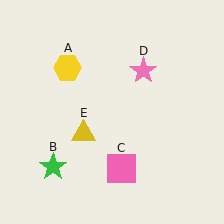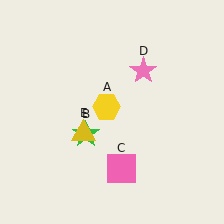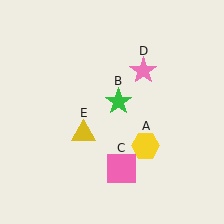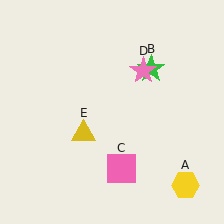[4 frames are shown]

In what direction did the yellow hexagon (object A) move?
The yellow hexagon (object A) moved down and to the right.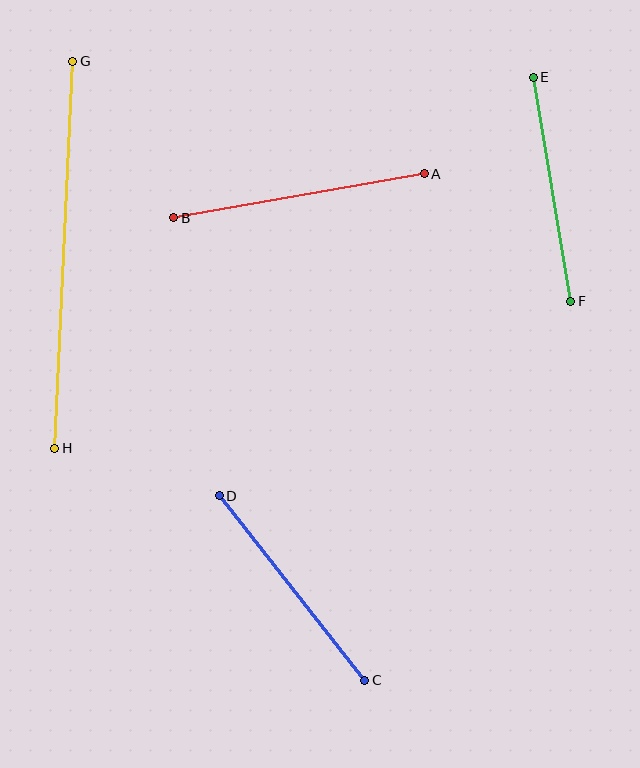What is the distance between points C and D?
The distance is approximately 235 pixels.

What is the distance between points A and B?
The distance is approximately 254 pixels.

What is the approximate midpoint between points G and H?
The midpoint is at approximately (64, 255) pixels.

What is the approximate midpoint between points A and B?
The midpoint is at approximately (299, 196) pixels.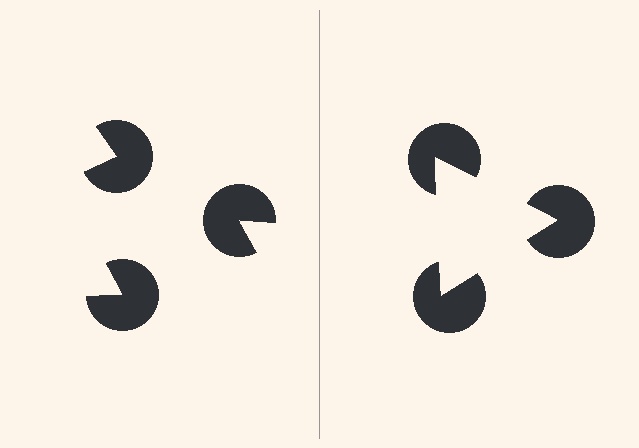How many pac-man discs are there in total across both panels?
6 — 3 on each side.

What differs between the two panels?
The pac-man discs are positioned identically on both sides; only the wedge orientations differ. On the right they align to a triangle; on the left they are misaligned.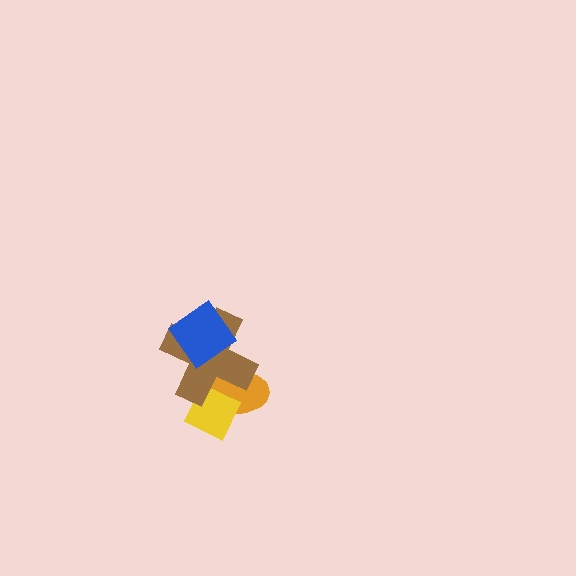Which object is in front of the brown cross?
The blue diamond is in front of the brown cross.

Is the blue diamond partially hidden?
No, no other shape covers it.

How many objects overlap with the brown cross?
3 objects overlap with the brown cross.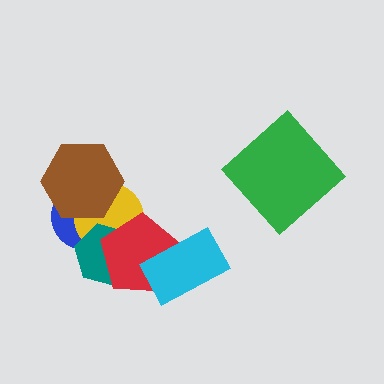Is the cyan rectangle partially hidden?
No, no other shape covers it.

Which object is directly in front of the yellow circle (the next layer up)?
The teal hexagon is directly in front of the yellow circle.